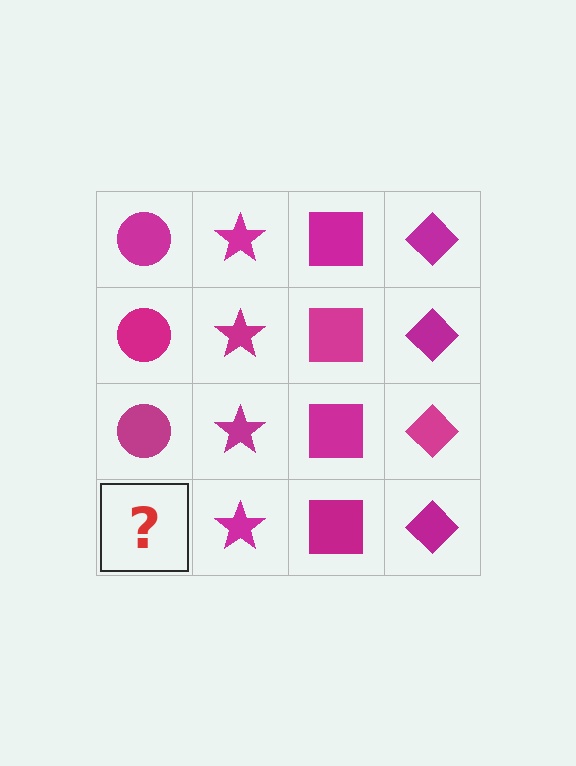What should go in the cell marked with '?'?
The missing cell should contain a magenta circle.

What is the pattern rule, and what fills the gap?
The rule is that each column has a consistent shape. The gap should be filled with a magenta circle.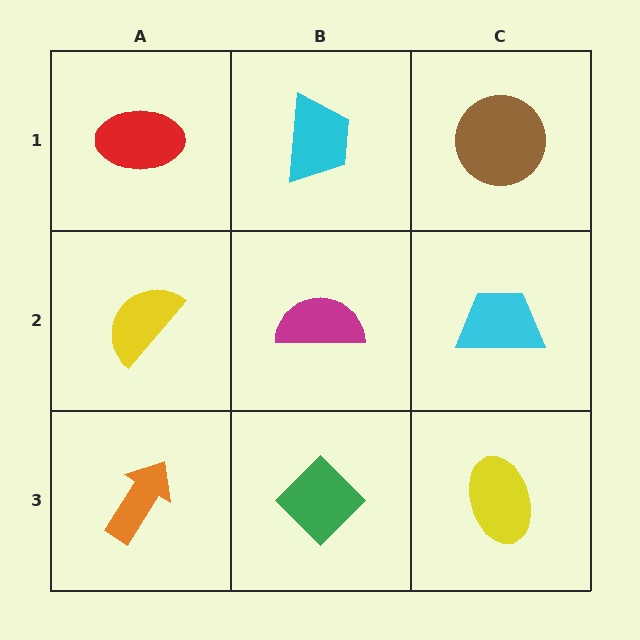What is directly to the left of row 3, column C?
A green diamond.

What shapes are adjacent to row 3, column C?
A cyan trapezoid (row 2, column C), a green diamond (row 3, column B).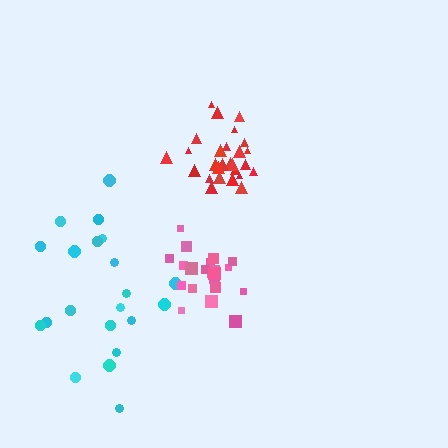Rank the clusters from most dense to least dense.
red, pink, cyan.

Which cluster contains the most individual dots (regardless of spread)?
Red (28).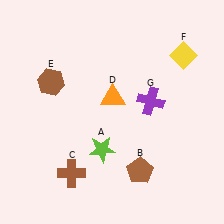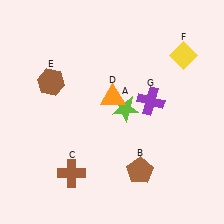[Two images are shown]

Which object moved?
The lime star (A) moved up.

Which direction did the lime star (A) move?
The lime star (A) moved up.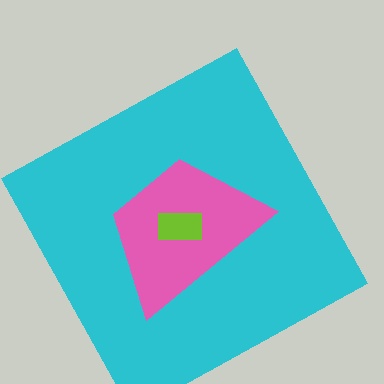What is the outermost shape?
The cyan square.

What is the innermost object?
The lime rectangle.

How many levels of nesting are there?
3.